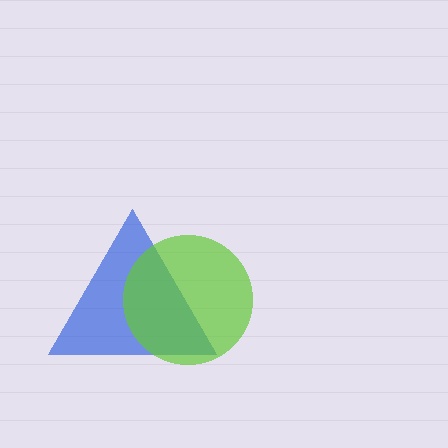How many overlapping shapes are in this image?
There are 2 overlapping shapes in the image.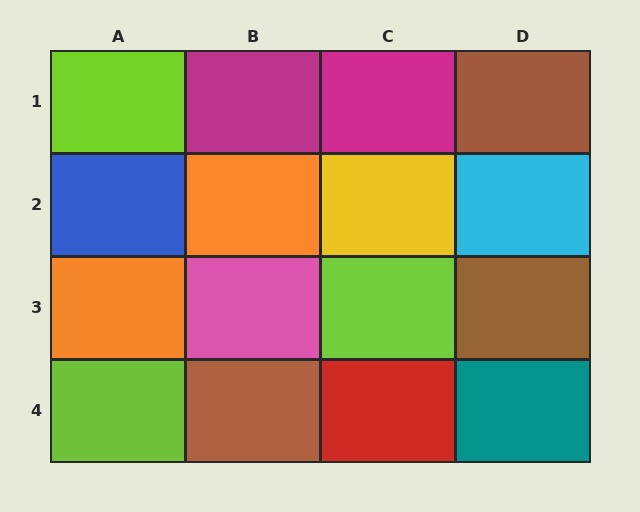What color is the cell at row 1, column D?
Brown.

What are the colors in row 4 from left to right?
Lime, brown, red, teal.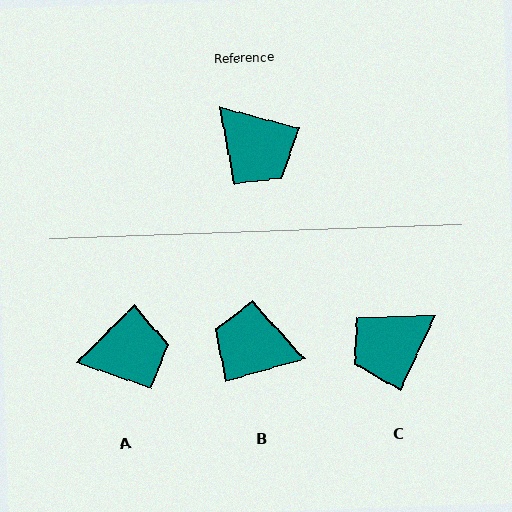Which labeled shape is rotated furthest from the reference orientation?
B, about 149 degrees away.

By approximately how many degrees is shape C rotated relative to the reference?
Approximately 100 degrees clockwise.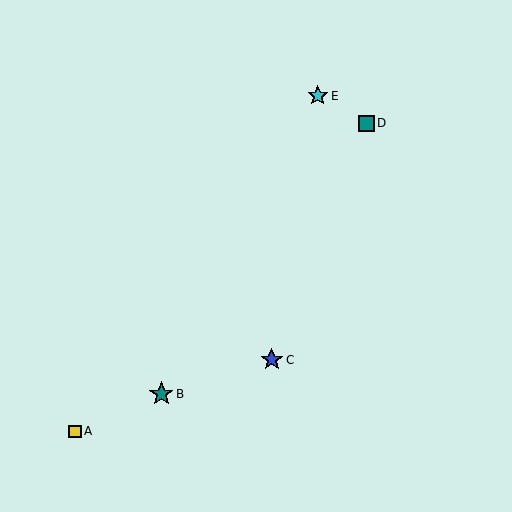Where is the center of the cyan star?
The center of the cyan star is at (318, 96).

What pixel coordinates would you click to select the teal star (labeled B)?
Click at (161, 394) to select the teal star B.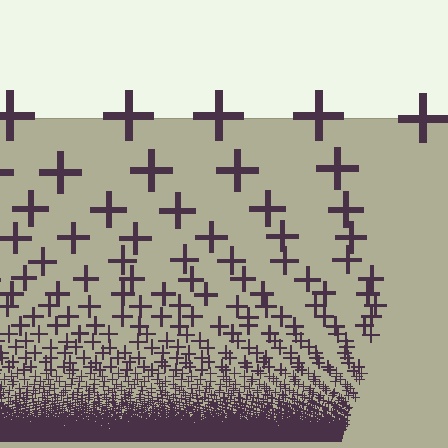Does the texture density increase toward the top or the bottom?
Density increases toward the bottom.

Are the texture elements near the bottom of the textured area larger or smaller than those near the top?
Smaller. The gradient is inverted — elements near the bottom are smaller and denser.